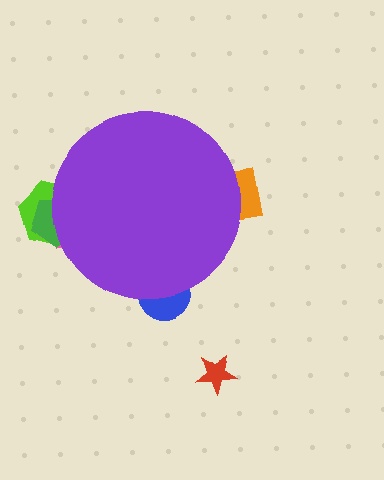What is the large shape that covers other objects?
A purple circle.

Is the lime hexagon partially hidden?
Yes, the lime hexagon is partially hidden behind the purple circle.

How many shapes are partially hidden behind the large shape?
5 shapes are partially hidden.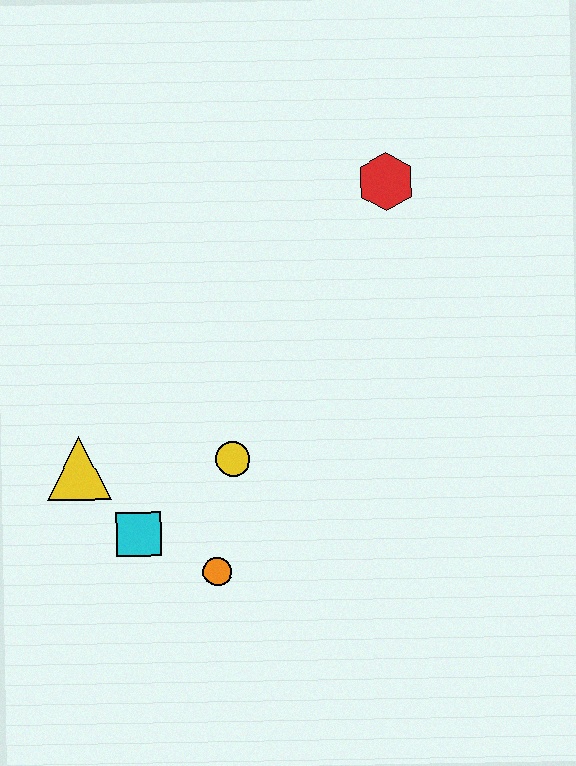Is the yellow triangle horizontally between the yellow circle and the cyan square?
No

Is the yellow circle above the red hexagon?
No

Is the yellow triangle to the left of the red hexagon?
Yes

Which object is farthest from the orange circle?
The red hexagon is farthest from the orange circle.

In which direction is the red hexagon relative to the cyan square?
The red hexagon is above the cyan square.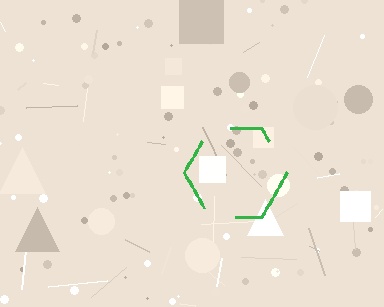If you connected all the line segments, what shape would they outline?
They would outline a hexagon.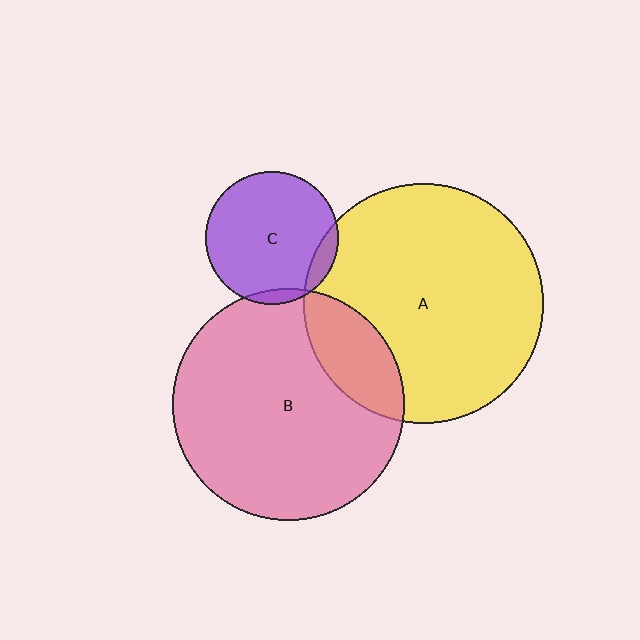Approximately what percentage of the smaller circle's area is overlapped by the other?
Approximately 20%.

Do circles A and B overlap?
Yes.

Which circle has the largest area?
Circle A (yellow).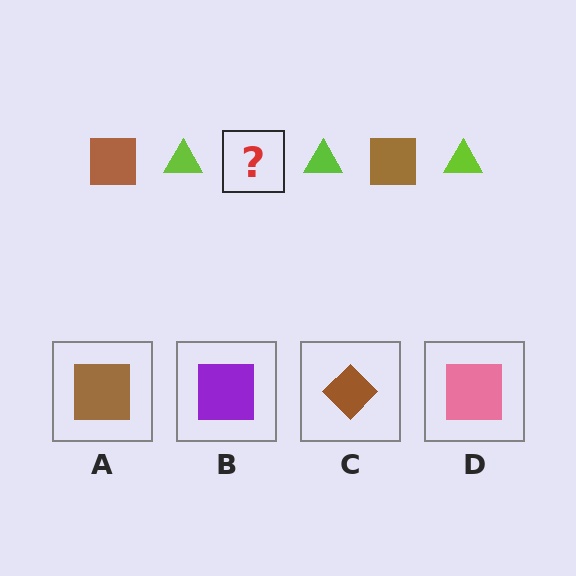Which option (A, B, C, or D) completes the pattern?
A.